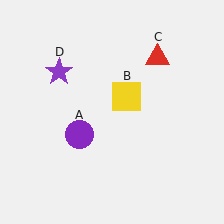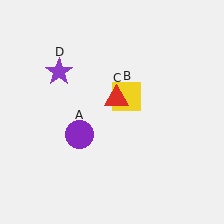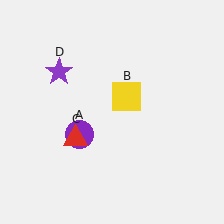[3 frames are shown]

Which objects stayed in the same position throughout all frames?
Purple circle (object A) and yellow square (object B) and purple star (object D) remained stationary.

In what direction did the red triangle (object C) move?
The red triangle (object C) moved down and to the left.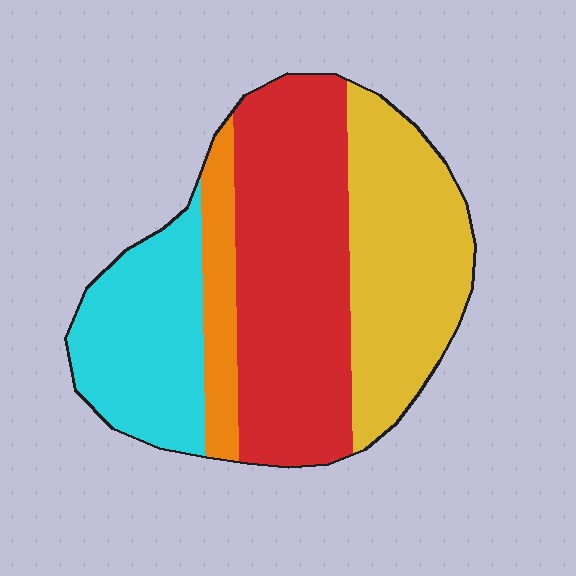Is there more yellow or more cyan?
Yellow.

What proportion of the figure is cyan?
Cyan covers about 20% of the figure.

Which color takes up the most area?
Red, at roughly 40%.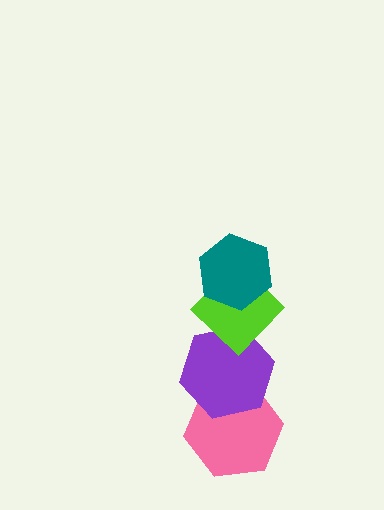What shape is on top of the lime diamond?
The teal hexagon is on top of the lime diamond.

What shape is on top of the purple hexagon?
The lime diamond is on top of the purple hexagon.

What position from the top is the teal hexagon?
The teal hexagon is 1st from the top.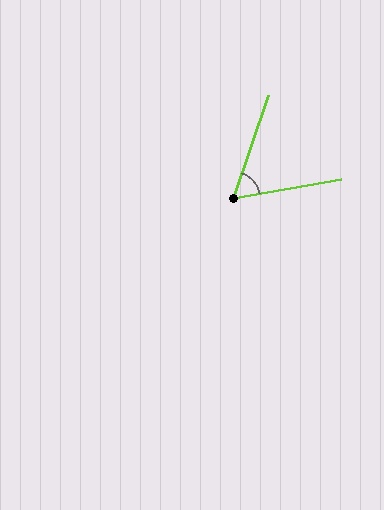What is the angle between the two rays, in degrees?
Approximately 61 degrees.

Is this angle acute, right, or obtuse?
It is acute.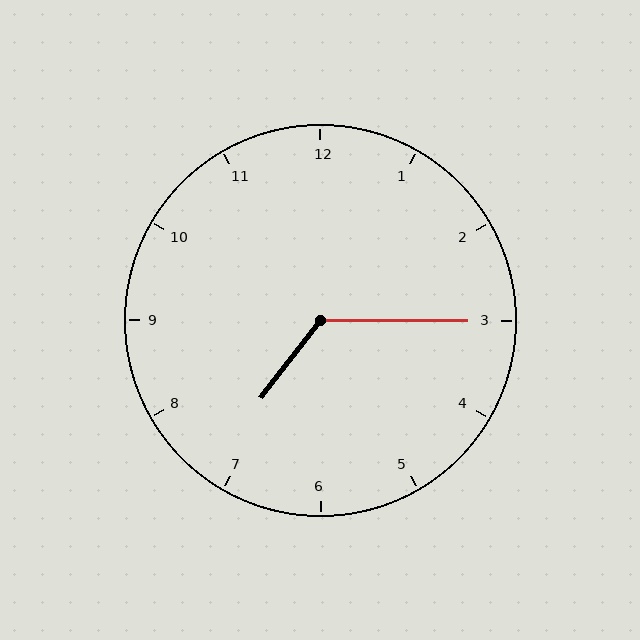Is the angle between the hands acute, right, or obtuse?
It is obtuse.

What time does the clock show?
7:15.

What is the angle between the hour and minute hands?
Approximately 128 degrees.